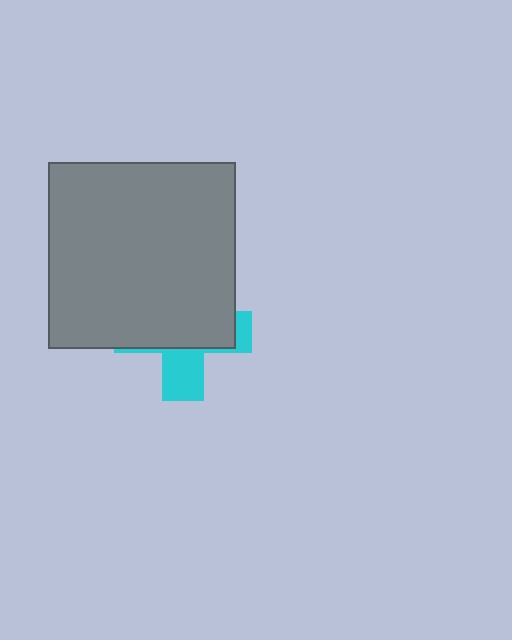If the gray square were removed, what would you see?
You would see the complete cyan cross.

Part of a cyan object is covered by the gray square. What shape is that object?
It is a cross.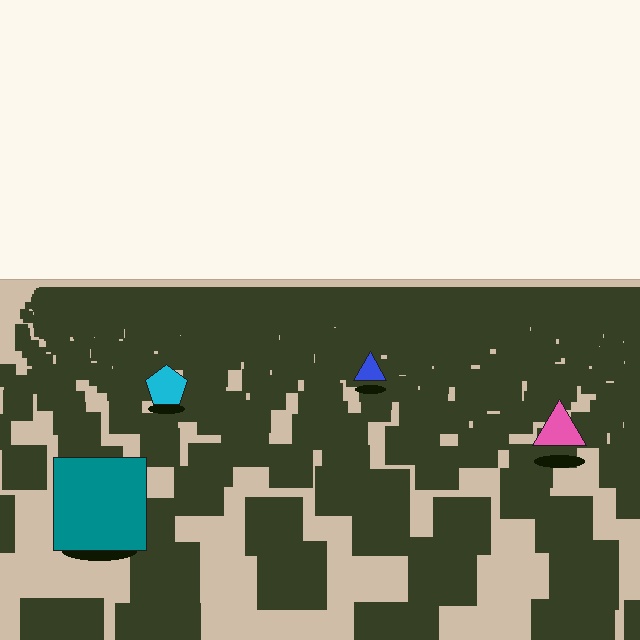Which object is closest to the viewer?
The teal square is closest. The texture marks near it are larger and more spread out.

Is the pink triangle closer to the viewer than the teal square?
No. The teal square is closer — you can tell from the texture gradient: the ground texture is coarser near it.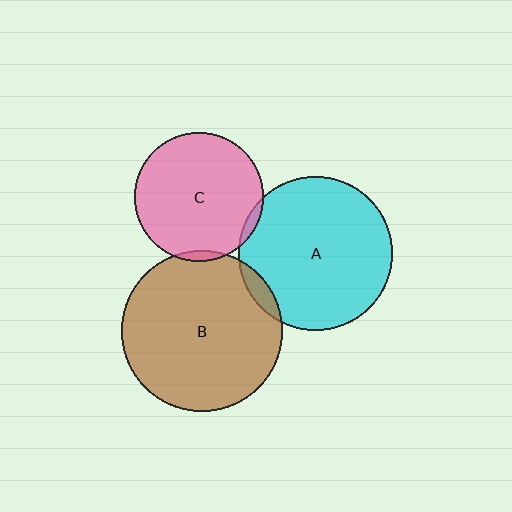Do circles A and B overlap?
Yes.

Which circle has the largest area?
Circle B (brown).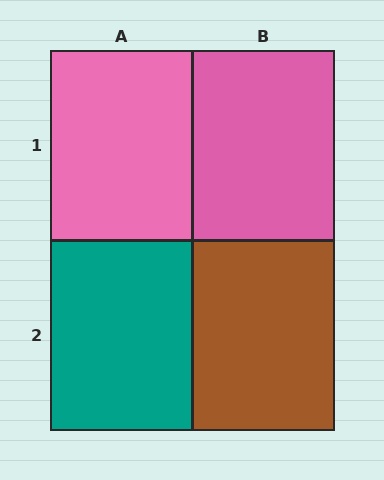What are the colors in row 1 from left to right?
Pink, pink.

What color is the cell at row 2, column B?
Brown.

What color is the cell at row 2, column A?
Teal.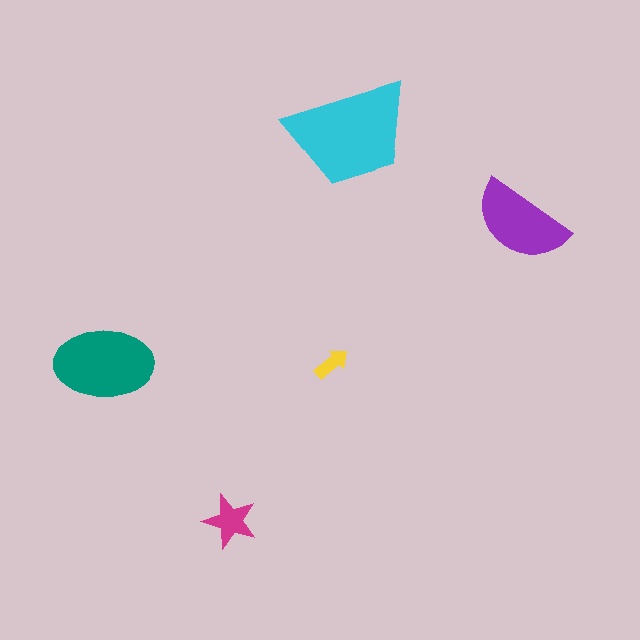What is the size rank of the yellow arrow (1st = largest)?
5th.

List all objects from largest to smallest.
The cyan trapezoid, the teal ellipse, the purple semicircle, the magenta star, the yellow arrow.